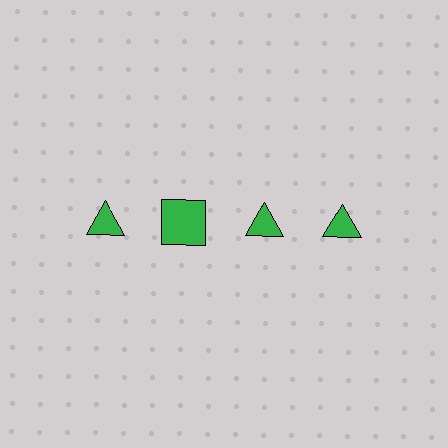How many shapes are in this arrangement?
There are 4 shapes arranged in a grid pattern.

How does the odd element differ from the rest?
It has a different shape: square instead of triangle.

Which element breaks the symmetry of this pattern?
The green square in the top row, second from left column breaks the symmetry. All other shapes are green triangles.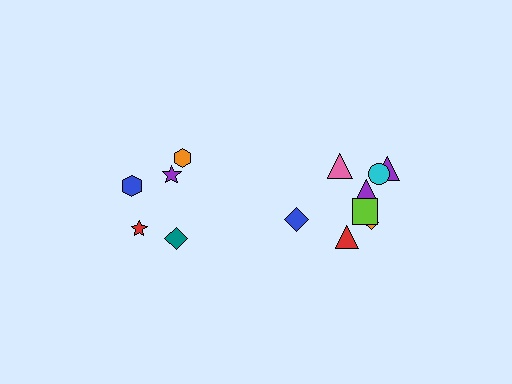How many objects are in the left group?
There are 5 objects.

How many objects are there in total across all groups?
There are 13 objects.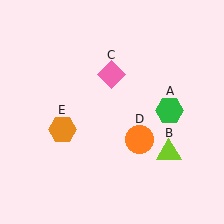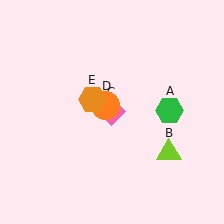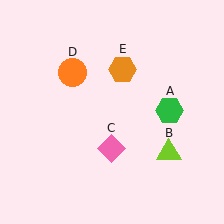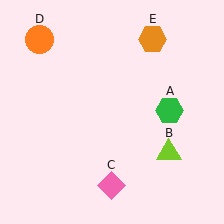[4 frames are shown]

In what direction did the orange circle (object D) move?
The orange circle (object D) moved up and to the left.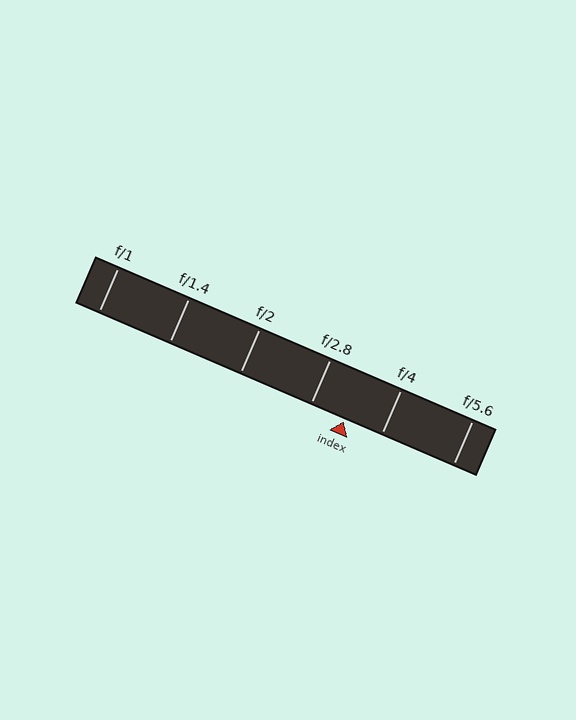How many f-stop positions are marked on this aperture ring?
There are 6 f-stop positions marked.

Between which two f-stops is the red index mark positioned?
The index mark is between f/2.8 and f/4.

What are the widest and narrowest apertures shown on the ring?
The widest aperture shown is f/1 and the narrowest is f/5.6.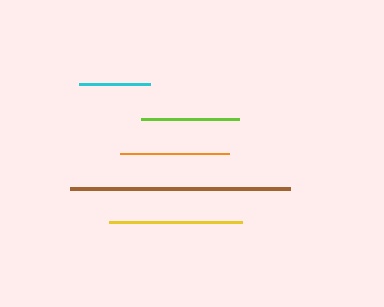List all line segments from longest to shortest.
From longest to shortest: brown, yellow, orange, lime, cyan.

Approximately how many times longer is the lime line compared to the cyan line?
The lime line is approximately 1.4 times the length of the cyan line.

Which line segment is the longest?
The brown line is the longest at approximately 220 pixels.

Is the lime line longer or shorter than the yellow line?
The yellow line is longer than the lime line.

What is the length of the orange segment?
The orange segment is approximately 110 pixels long.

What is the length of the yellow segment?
The yellow segment is approximately 132 pixels long.